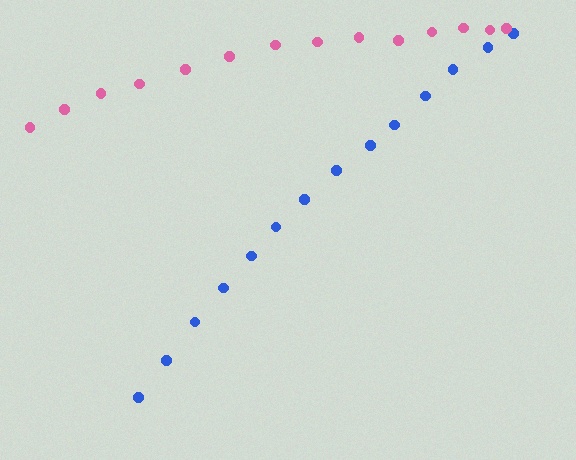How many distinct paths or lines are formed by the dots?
There are 2 distinct paths.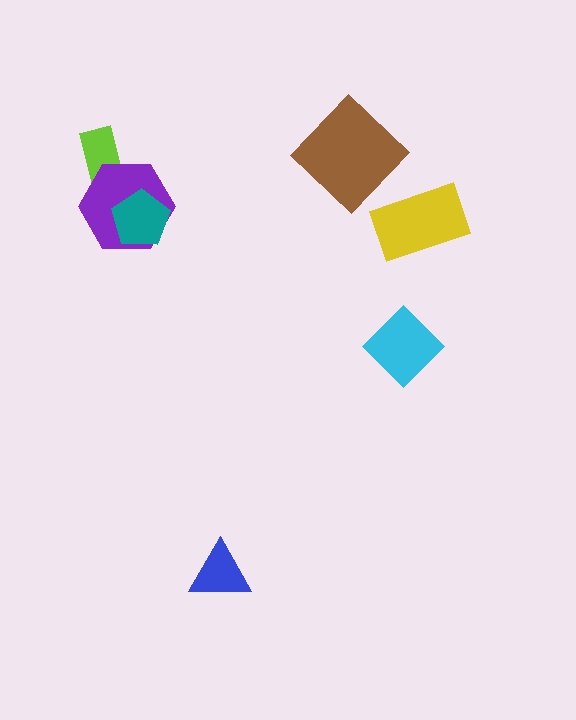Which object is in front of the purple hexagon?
The teal pentagon is in front of the purple hexagon.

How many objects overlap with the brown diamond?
0 objects overlap with the brown diamond.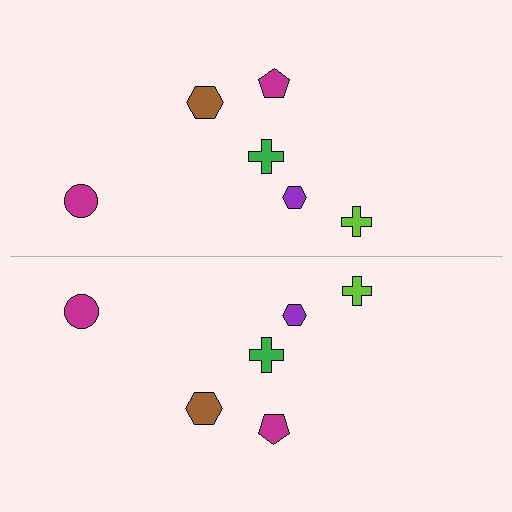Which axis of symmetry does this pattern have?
The pattern has a horizontal axis of symmetry running through the center of the image.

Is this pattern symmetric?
Yes, this pattern has bilateral (reflection) symmetry.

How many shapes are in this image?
There are 12 shapes in this image.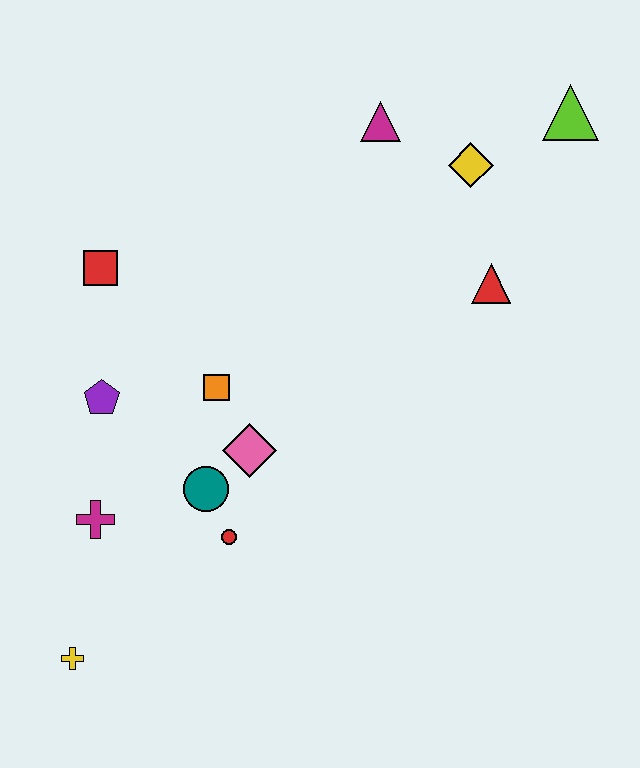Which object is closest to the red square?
The purple pentagon is closest to the red square.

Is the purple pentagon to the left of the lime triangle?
Yes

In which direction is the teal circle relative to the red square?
The teal circle is below the red square.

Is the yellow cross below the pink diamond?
Yes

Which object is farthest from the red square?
The lime triangle is farthest from the red square.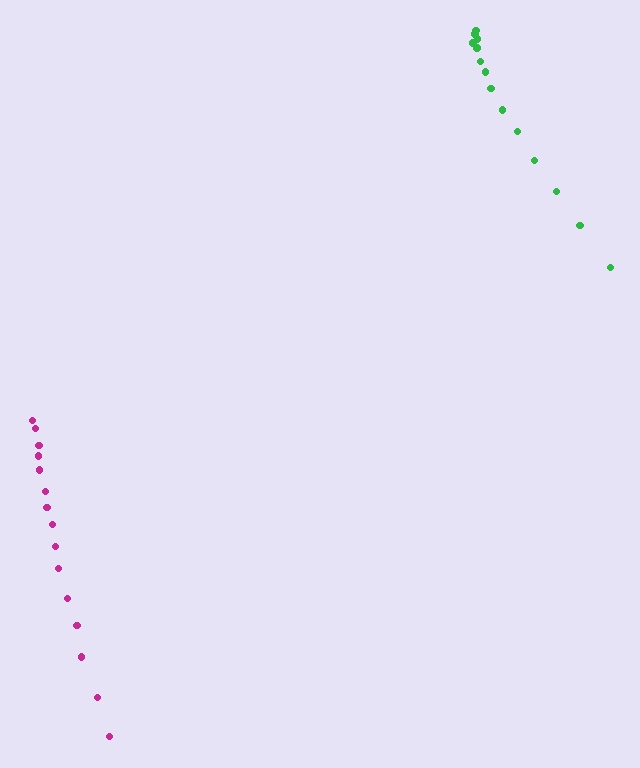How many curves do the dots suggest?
There are 2 distinct paths.